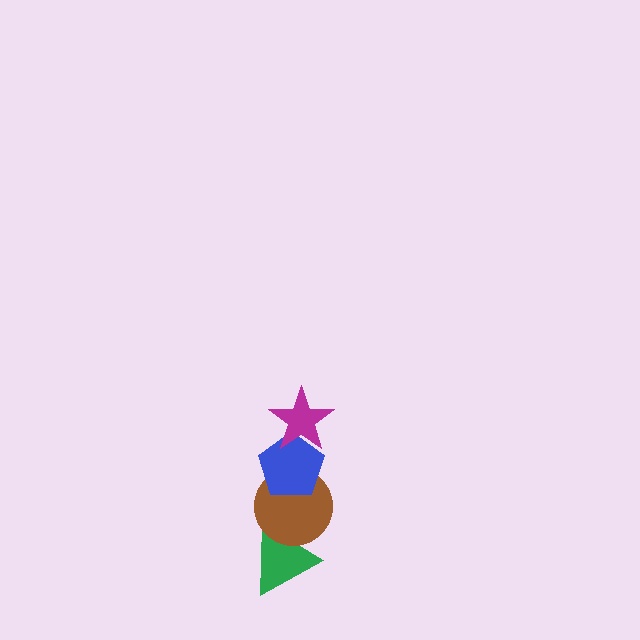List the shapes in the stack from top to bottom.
From top to bottom: the magenta star, the blue pentagon, the brown circle, the green triangle.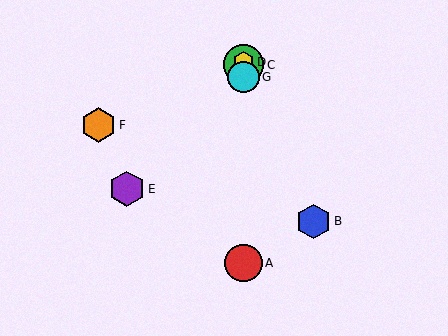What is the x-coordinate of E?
Object E is at x≈127.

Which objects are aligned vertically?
Objects A, C, D, G are aligned vertically.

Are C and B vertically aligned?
No, C is at x≈244 and B is at x≈313.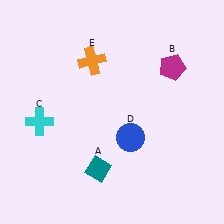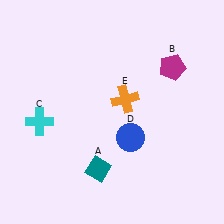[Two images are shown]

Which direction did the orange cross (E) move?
The orange cross (E) moved down.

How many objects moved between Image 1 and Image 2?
1 object moved between the two images.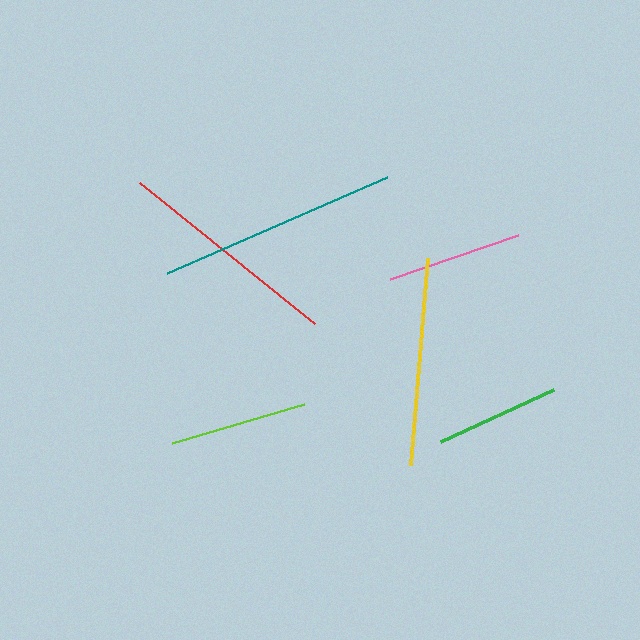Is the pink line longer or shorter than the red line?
The red line is longer than the pink line.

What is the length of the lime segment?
The lime segment is approximately 137 pixels long.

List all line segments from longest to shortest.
From longest to shortest: teal, red, yellow, lime, pink, green.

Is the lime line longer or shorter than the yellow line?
The yellow line is longer than the lime line.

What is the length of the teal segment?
The teal segment is approximately 240 pixels long.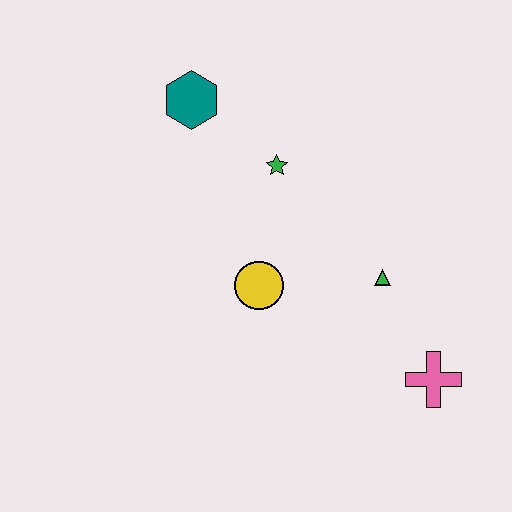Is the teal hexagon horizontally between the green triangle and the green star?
No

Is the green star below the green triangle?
No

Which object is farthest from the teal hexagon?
The pink cross is farthest from the teal hexagon.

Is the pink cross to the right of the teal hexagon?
Yes